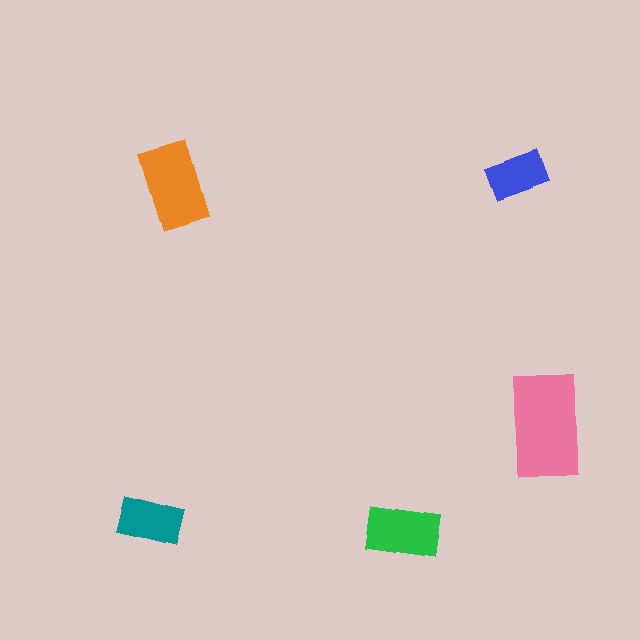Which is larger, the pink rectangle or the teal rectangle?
The pink one.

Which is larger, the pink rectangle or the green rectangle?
The pink one.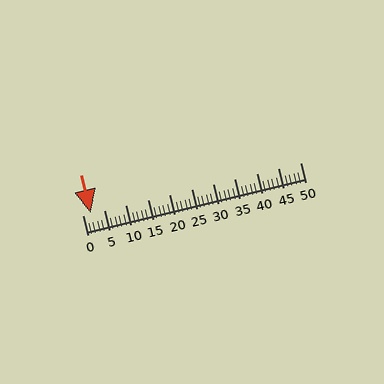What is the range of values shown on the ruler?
The ruler shows values from 0 to 50.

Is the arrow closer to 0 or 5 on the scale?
The arrow is closer to 0.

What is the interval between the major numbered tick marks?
The major tick marks are spaced 5 units apart.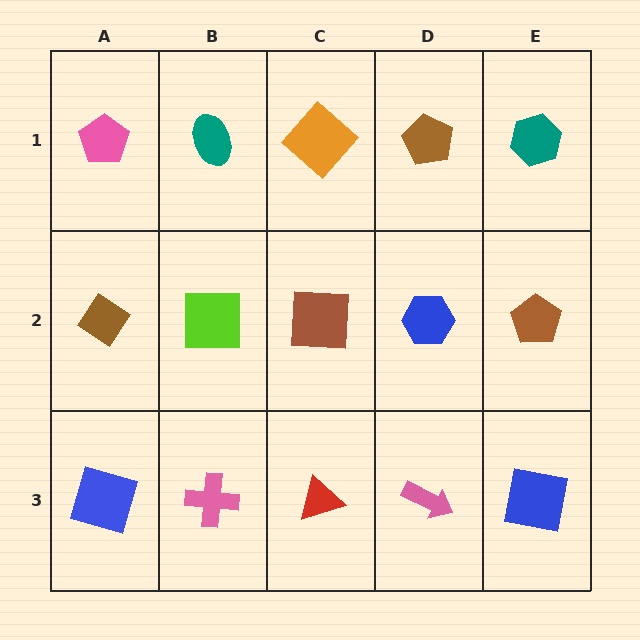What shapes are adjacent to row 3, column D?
A blue hexagon (row 2, column D), a red triangle (row 3, column C), a blue square (row 3, column E).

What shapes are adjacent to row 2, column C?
An orange diamond (row 1, column C), a red triangle (row 3, column C), a lime square (row 2, column B), a blue hexagon (row 2, column D).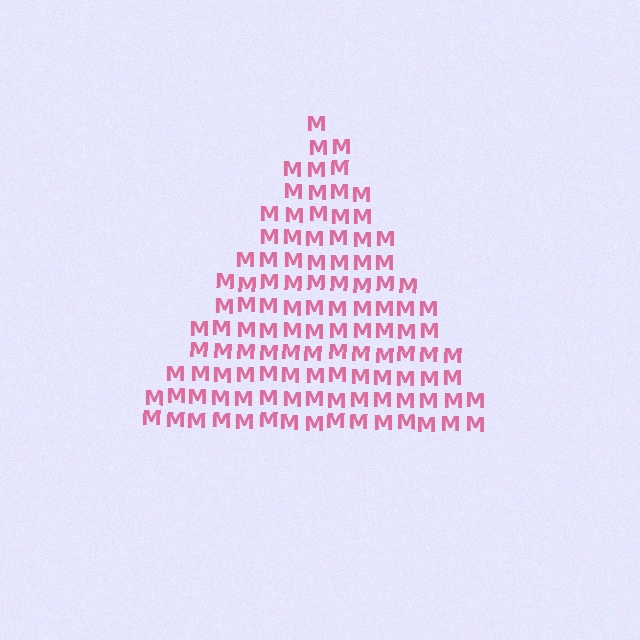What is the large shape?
The large shape is a triangle.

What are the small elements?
The small elements are letter M's.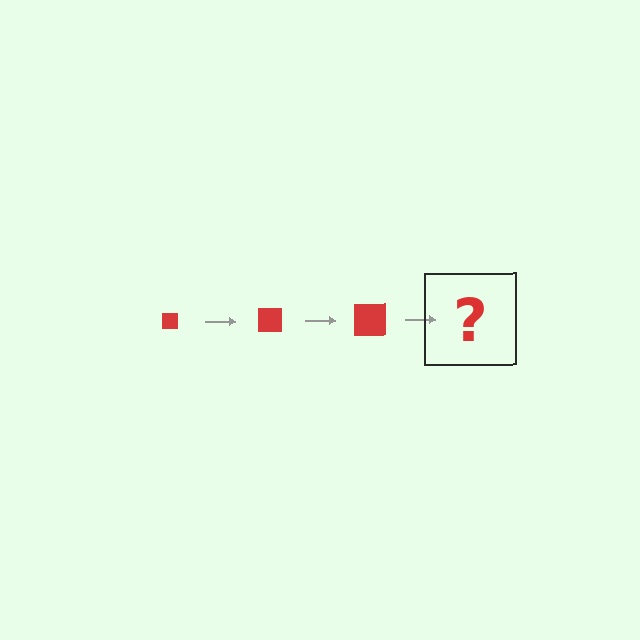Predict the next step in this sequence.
The next step is a red square, larger than the previous one.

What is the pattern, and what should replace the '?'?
The pattern is that the square gets progressively larger each step. The '?' should be a red square, larger than the previous one.